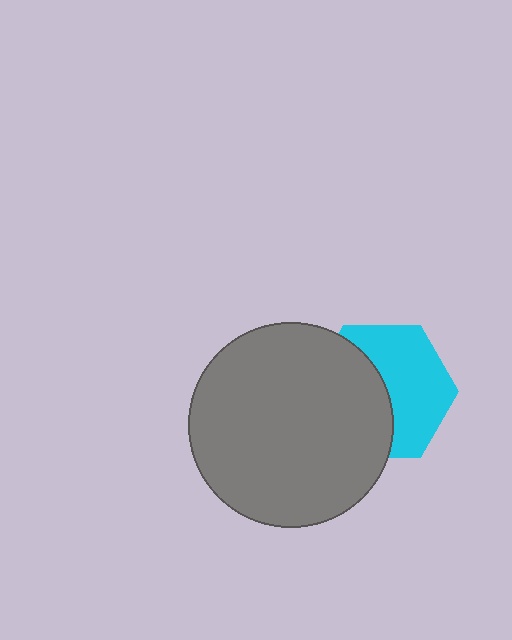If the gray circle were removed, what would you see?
You would see the complete cyan hexagon.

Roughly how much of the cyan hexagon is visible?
About half of it is visible (roughly 52%).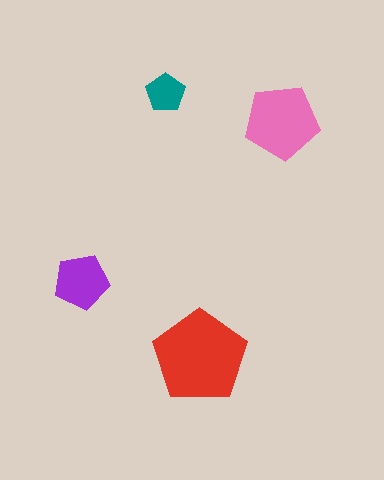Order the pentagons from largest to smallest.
the red one, the pink one, the purple one, the teal one.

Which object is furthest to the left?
The purple pentagon is leftmost.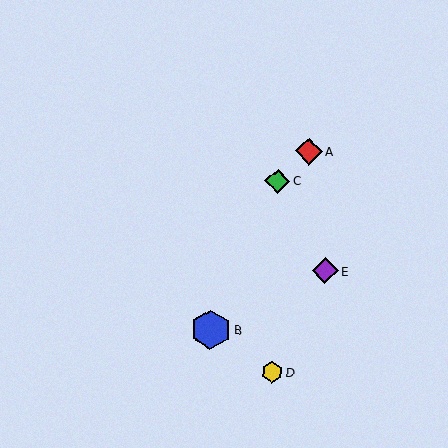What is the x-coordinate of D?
Object D is at x≈272.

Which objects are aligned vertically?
Objects C, D are aligned vertically.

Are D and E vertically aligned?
No, D is at x≈272 and E is at x≈325.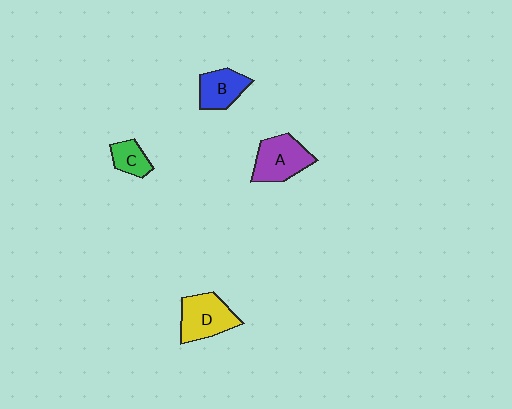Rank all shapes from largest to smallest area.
From largest to smallest: D (yellow), A (purple), B (blue), C (green).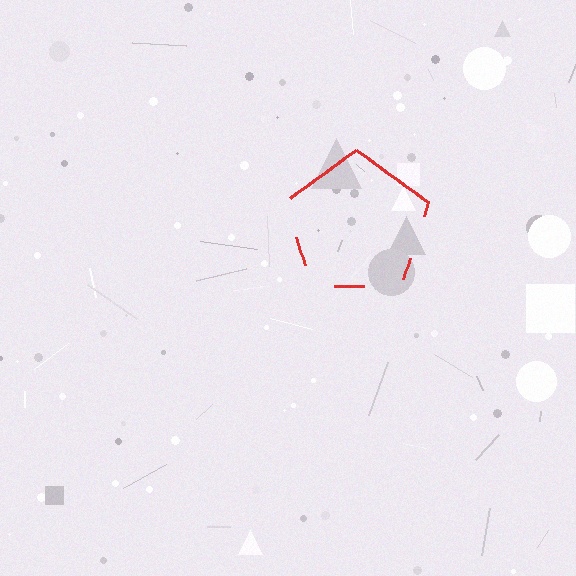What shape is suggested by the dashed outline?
The dashed outline suggests a pentagon.